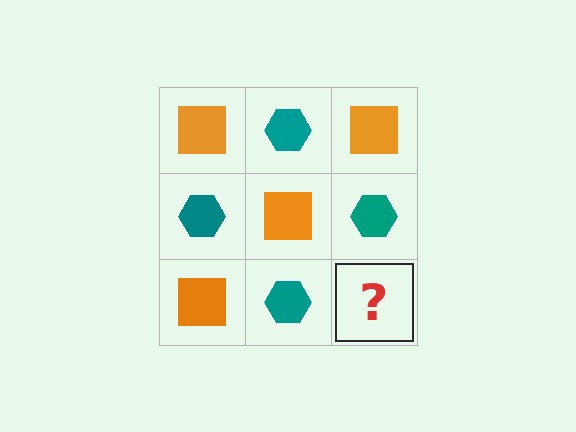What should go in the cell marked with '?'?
The missing cell should contain an orange square.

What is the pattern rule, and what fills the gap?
The rule is that it alternates orange square and teal hexagon in a checkerboard pattern. The gap should be filled with an orange square.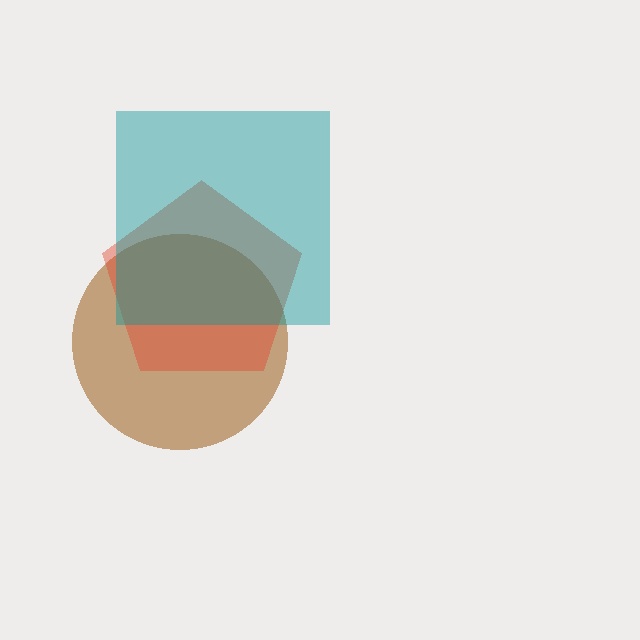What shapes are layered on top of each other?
The layered shapes are: a brown circle, a red pentagon, a teal square.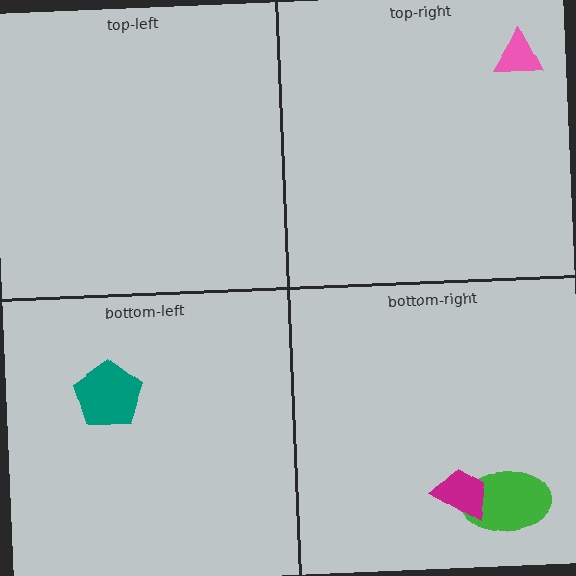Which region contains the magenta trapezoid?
The bottom-right region.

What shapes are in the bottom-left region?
The teal pentagon.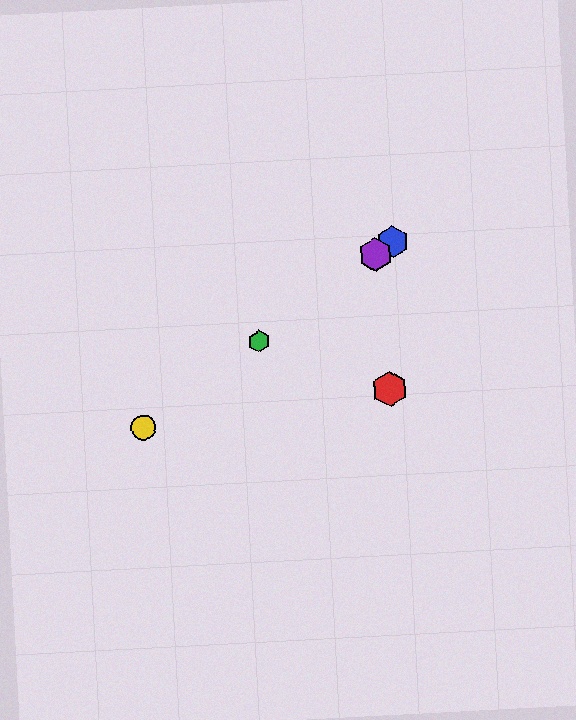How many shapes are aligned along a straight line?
4 shapes (the blue hexagon, the green hexagon, the yellow circle, the purple hexagon) are aligned along a straight line.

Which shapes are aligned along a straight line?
The blue hexagon, the green hexagon, the yellow circle, the purple hexagon are aligned along a straight line.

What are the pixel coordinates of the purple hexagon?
The purple hexagon is at (376, 255).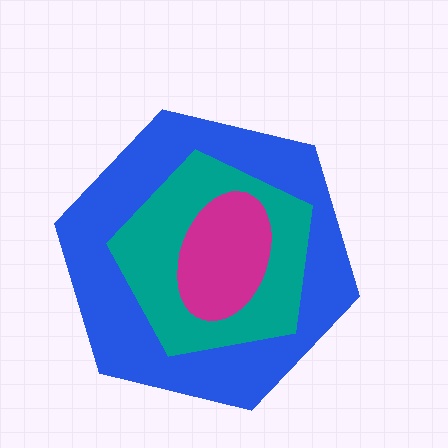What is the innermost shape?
The magenta ellipse.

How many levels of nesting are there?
3.